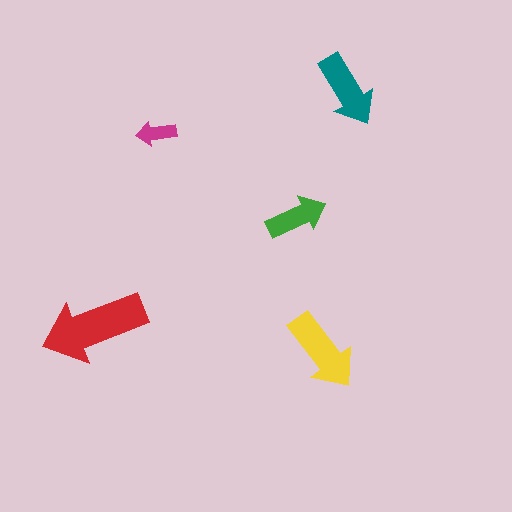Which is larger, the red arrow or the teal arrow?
The red one.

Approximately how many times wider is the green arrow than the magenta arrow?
About 1.5 times wider.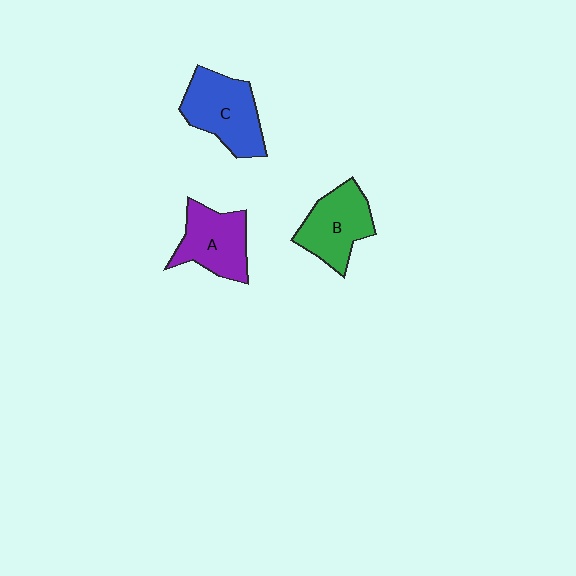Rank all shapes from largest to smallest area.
From largest to smallest: C (blue), B (green), A (purple).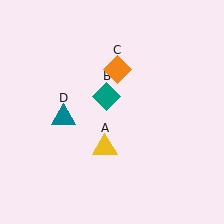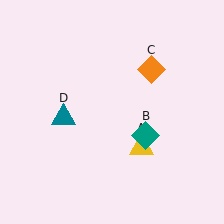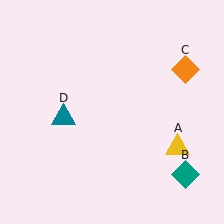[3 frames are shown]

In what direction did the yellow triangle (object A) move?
The yellow triangle (object A) moved right.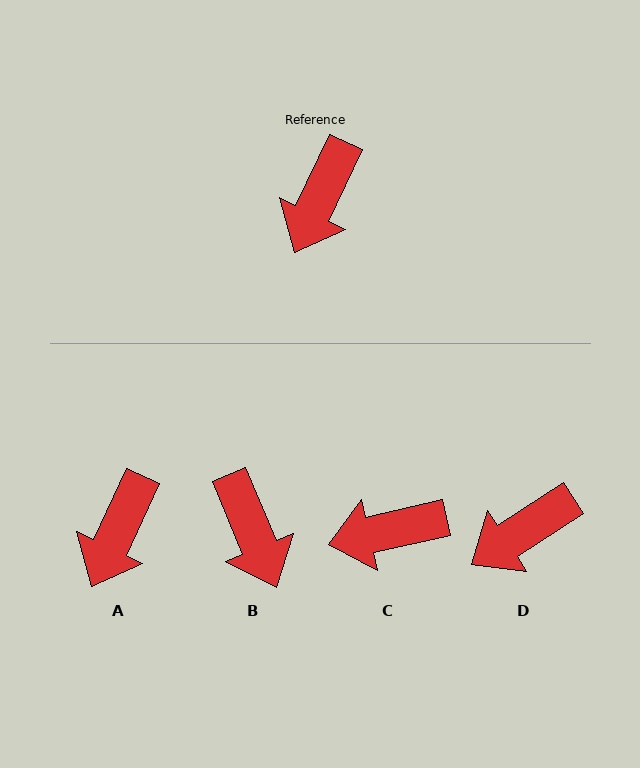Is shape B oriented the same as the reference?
No, it is off by about 48 degrees.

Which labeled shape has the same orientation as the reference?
A.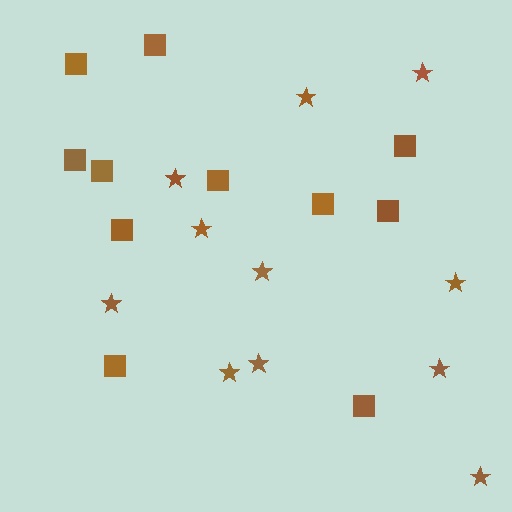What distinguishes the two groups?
There are 2 groups: one group of stars (11) and one group of squares (11).